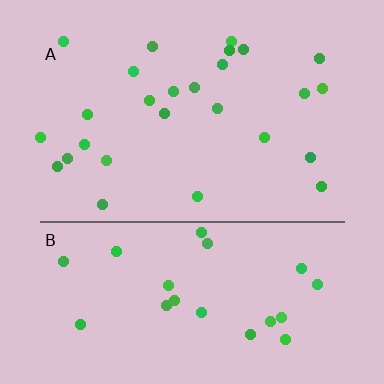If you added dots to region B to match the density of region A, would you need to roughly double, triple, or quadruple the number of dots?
Approximately double.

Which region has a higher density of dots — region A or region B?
A (the top).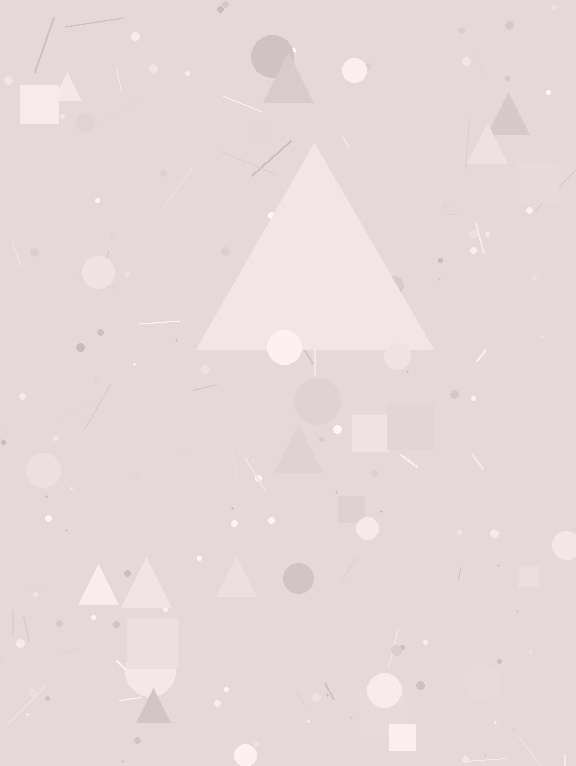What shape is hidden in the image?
A triangle is hidden in the image.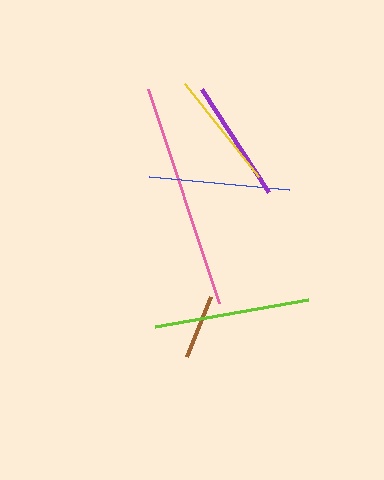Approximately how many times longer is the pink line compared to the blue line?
The pink line is approximately 1.6 times the length of the blue line.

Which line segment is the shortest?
The brown line is the shortest at approximately 64 pixels.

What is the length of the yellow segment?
The yellow segment is approximately 118 pixels long.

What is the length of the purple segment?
The purple segment is approximately 124 pixels long.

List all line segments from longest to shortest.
From longest to shortest: pink, lime, blue, purple, yellow, brown.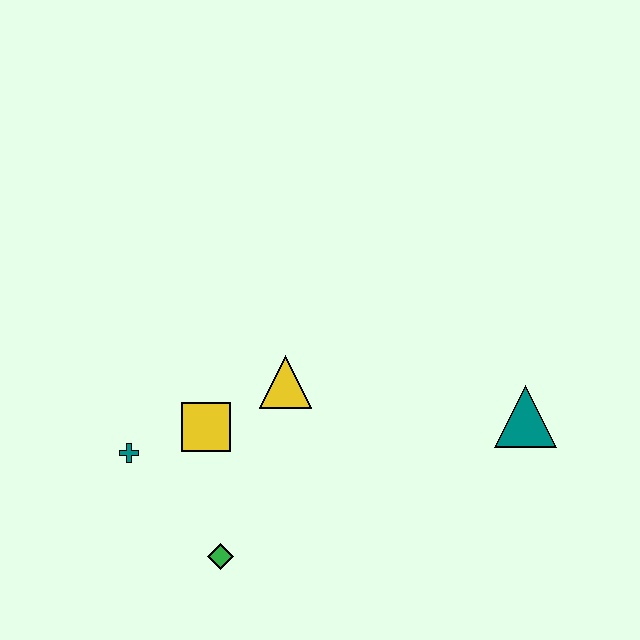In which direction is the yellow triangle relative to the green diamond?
The yellow triangle is above the green diamond.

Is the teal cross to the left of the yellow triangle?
Yes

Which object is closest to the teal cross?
The yellow square is closest to the teal cross.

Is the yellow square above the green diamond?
Yes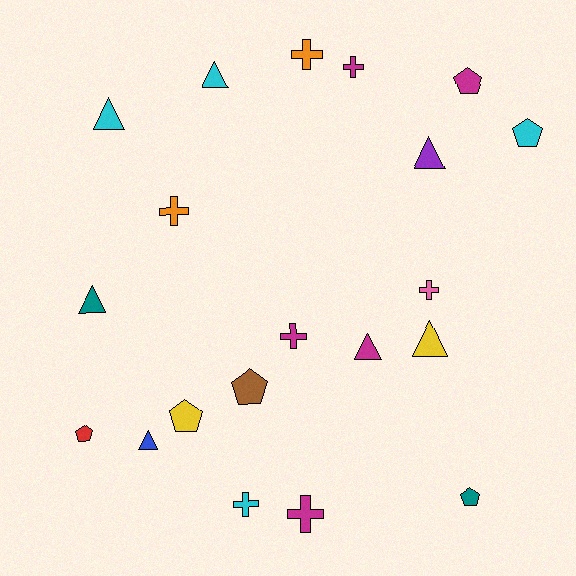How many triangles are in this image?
There are 7 triangles.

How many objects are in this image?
There are 20 objects.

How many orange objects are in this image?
There are 2 orange objects.